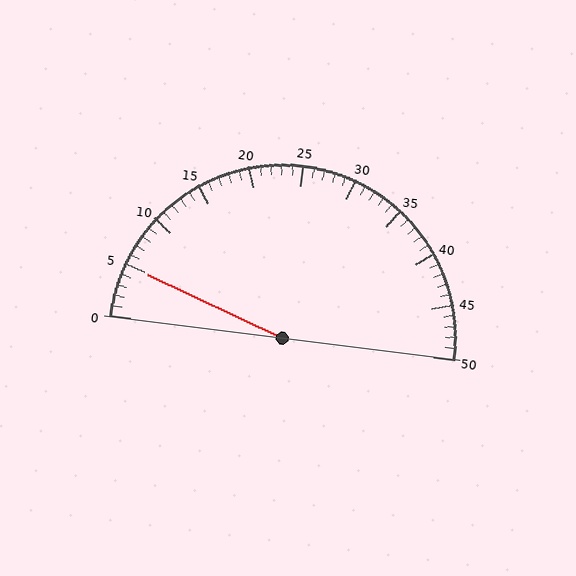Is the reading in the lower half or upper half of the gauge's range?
The reading is in the lower half of the range (0 to 50).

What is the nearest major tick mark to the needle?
The nearest major tick mark is 5.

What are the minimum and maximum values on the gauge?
The gauge ranges from 0 to 50.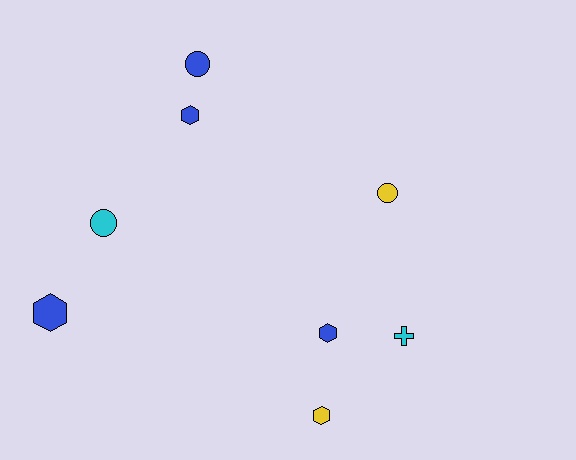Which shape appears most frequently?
Hexagon, with 4 objects.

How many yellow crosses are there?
There are no yellow crosses.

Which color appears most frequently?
Blue, with 4 objects.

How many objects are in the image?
There are 8 objects.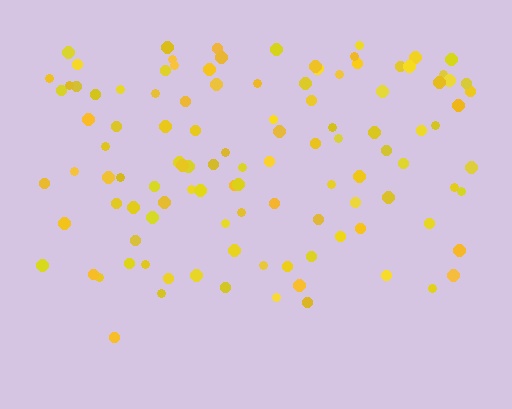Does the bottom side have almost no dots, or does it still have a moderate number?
Still a moderate number, just noticeably fewer than the top.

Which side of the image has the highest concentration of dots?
The top.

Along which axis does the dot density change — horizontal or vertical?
Vertical.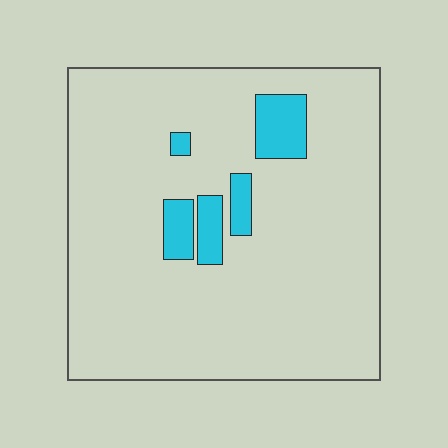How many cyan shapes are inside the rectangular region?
5.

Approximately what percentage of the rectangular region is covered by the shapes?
Approximately 10%.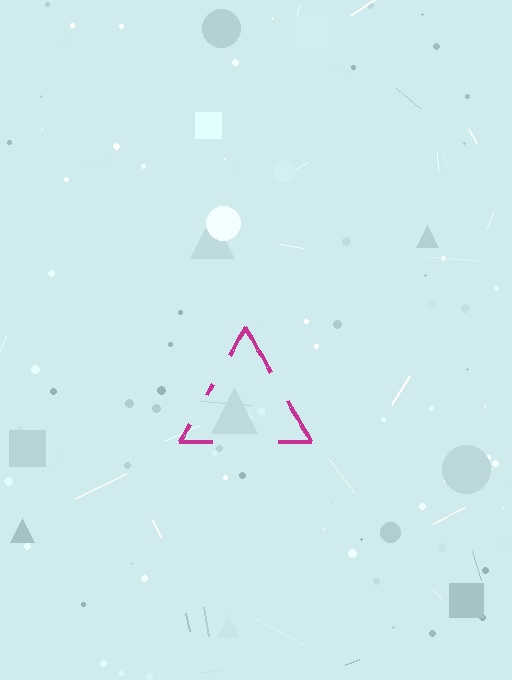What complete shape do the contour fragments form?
The contour fragments form a triangle.